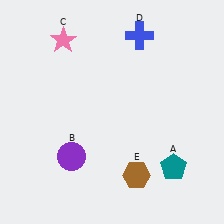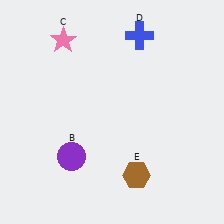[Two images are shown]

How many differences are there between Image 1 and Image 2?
There is 1 difference between the two images.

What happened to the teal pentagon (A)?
The teal pentagon (A) was removed in Image 2. It was in the bottom-right area of Image 1.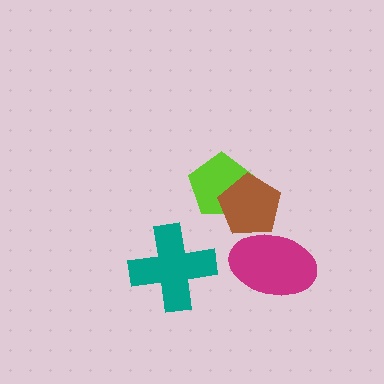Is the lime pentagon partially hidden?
Yes, it is partially covered by another shape.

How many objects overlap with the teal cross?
0 objects overlap with the teal cross.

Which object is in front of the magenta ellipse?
The brown pentagon is in front of the magenta ellipse.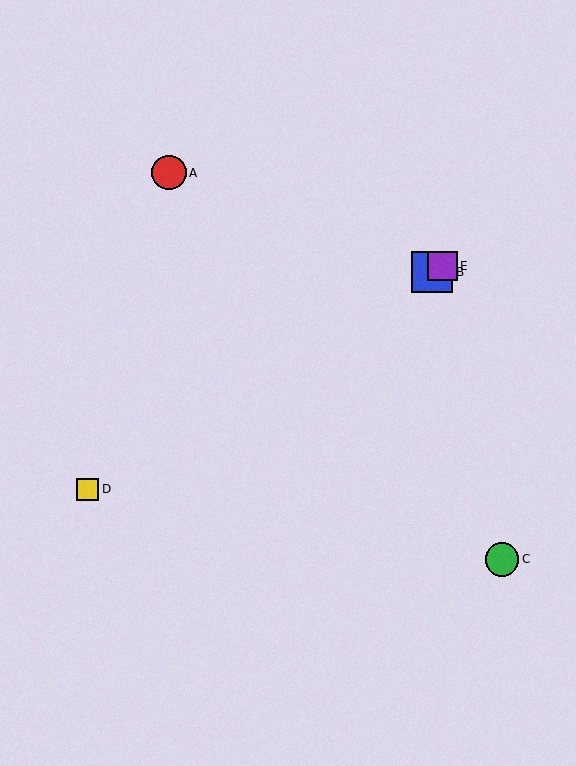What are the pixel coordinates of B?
Object B is at (432, 272).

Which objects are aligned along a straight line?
Objects B, D, E are aligned along a straight line.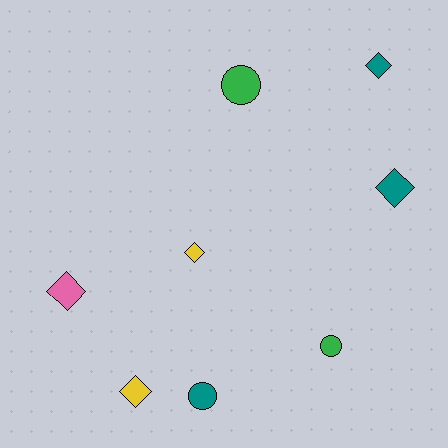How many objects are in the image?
There are 8 objects.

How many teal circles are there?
There is 1 teal circle.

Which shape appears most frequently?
Diamond, with 5 objects.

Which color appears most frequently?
Teal, with 3 objects.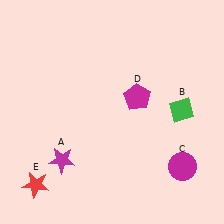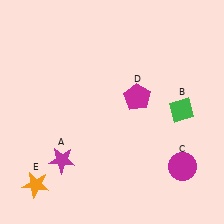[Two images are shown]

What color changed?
The star (E) changed from red in Image 1 to orange in Image 2.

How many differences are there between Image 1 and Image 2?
There is 1 difference between the two images.